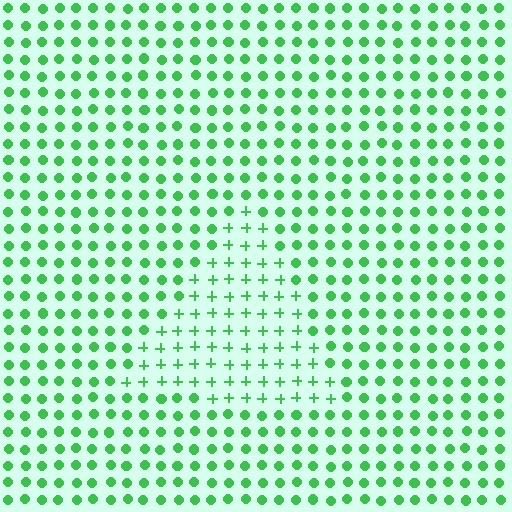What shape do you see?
I see a triangle.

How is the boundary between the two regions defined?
The boundary is defined by a change in element shape: plus signs inside vs. circles outside. All elements share the same color and spacing.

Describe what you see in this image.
The image is filled with small green elements arranged in a uniform grid. A triangle-shaped region contains plus signs, while the surrounding area contains circles. The boundary is defined purely by the change in element shape.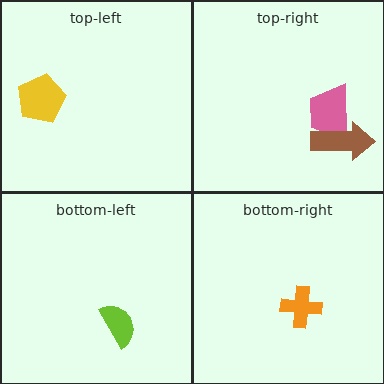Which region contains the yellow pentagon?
The top-left region.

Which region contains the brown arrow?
The top-right region.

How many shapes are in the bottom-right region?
1.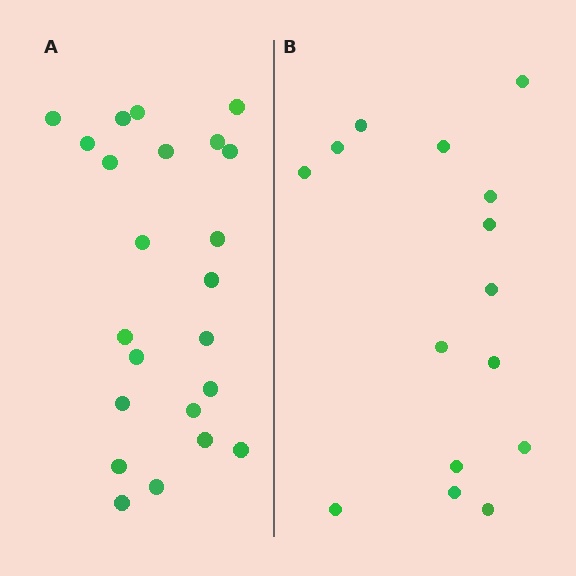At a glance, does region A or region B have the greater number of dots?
Region A (the left region) has more dots.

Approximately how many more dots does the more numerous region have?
Region A has roughly 8 or so more dots than region B.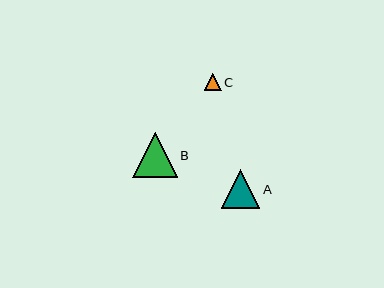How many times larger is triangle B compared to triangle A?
Triangle B is approximately 1.2 times the size of triangle A.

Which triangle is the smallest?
Triangle C is the smallest with a size of approximately 17 pixels.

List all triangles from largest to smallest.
From largest to smallest: B, A, C.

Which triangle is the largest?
Triangle B is the largest with a size of approximately 45 pixels.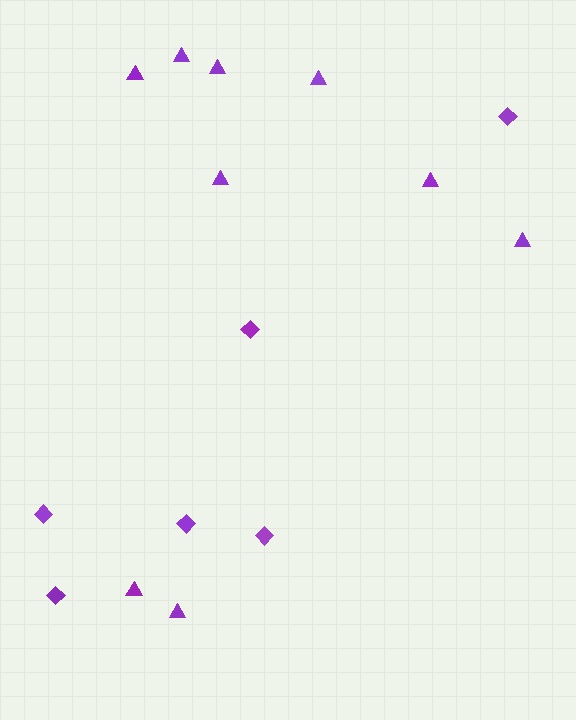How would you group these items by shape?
There are 2 groups: one group of diamonds (6) and one group of triangles (9).